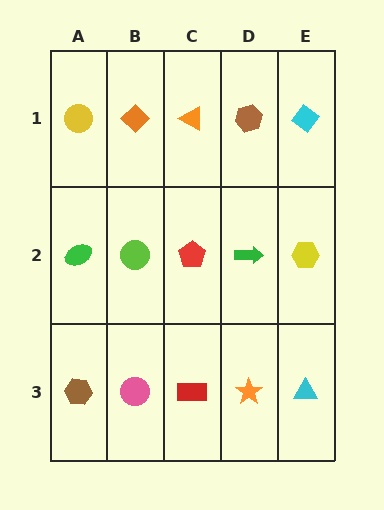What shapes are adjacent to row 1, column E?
A yellow hexagon (row 2, column E), a brown hexagon (row 1, column D).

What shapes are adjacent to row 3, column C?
A red pentagon (row 2, column C), a pink circle (row 3, column B), an orange star (row 3, column D).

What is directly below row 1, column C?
A red pentagon.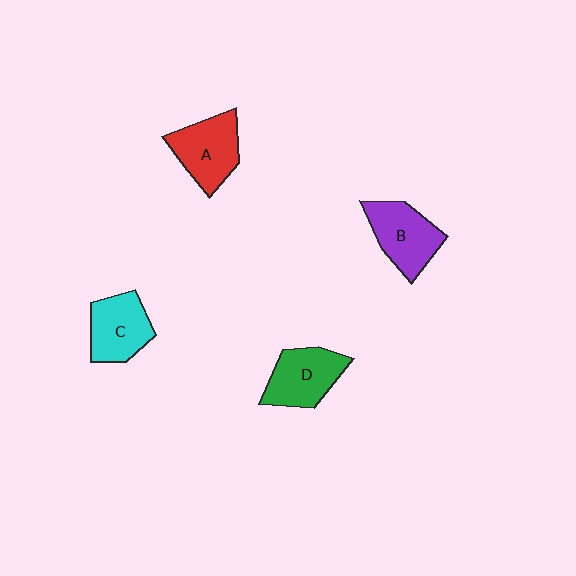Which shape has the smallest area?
Shape C (cyan).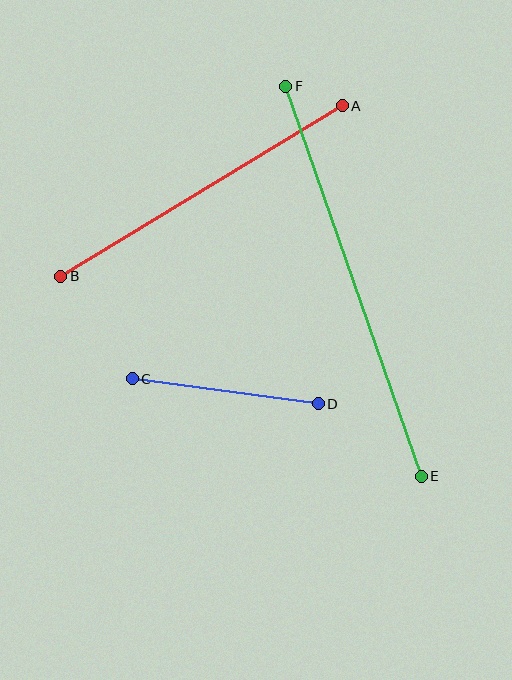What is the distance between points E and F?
The distance is approximately 413 pixels.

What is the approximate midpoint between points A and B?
The midpoint is at approximately (201, 191) pixels.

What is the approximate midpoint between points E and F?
The midpoint is at approximately (354, 281) pixels.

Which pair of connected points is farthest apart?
Points E and F are farthest apart.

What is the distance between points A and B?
The distance is approximately 330 pixels.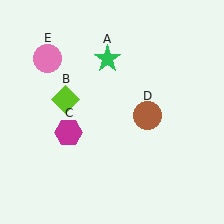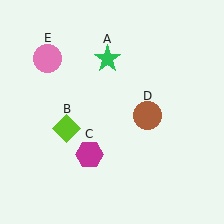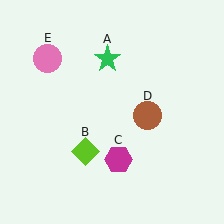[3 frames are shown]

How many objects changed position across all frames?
2 objects changed position: lime diamond (object B), magenta hexagon (object C).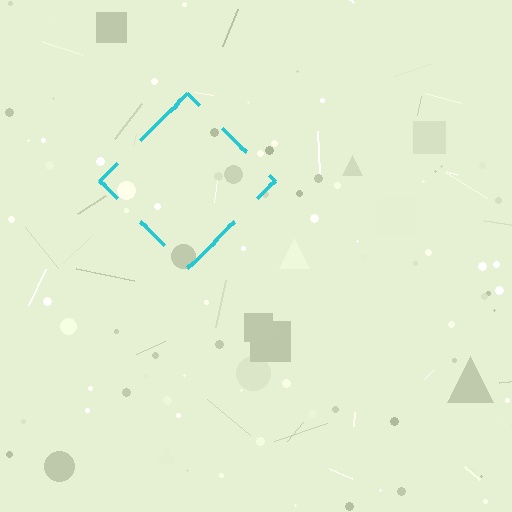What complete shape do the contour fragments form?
The contour fragments form a diamond.